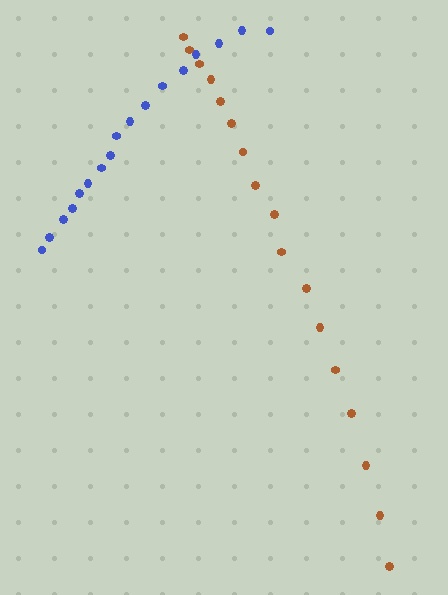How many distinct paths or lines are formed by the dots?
There are 2 distinct paths.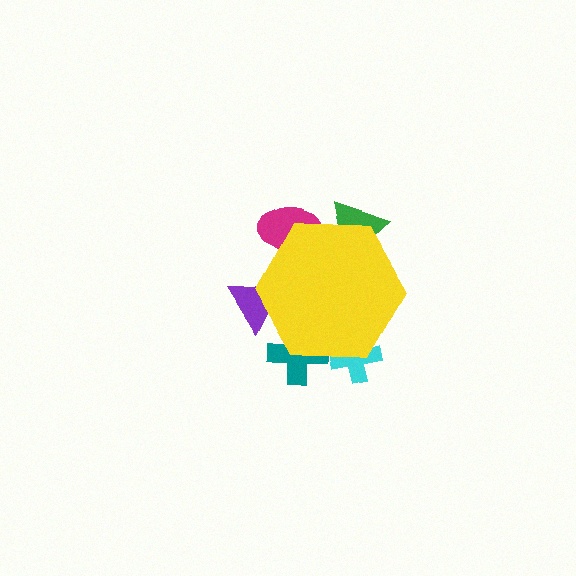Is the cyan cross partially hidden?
Yes, the cyan cross is partially hidden behind the yellow hexagon.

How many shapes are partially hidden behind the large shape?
5 shapes are partially hidden.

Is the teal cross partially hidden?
Yes, the teal cross is partially hidden behind the yellow hexagon.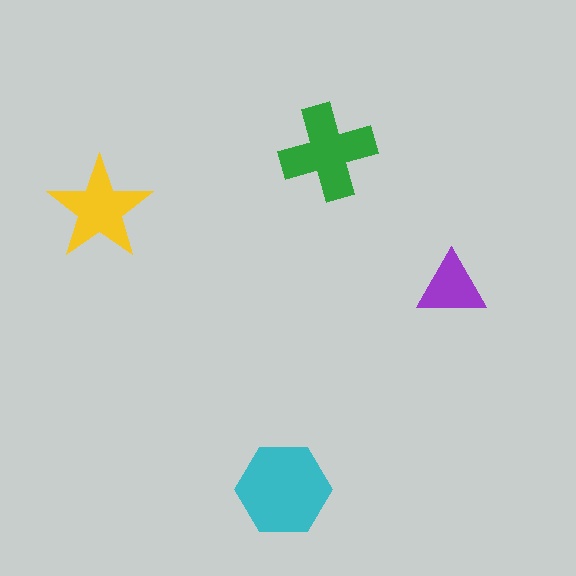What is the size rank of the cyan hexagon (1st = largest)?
1st.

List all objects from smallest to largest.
The purple triangle, the yellow star, the green cross, the cyan hexagon.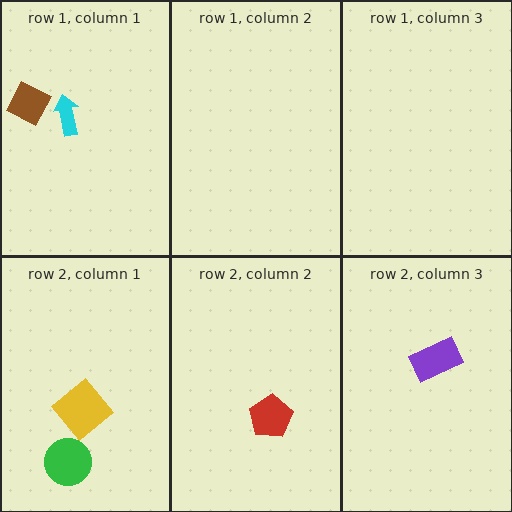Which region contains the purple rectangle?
The row 2, column 3 region.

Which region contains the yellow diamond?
The row 2, column 1 region.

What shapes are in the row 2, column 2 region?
The red pentagon.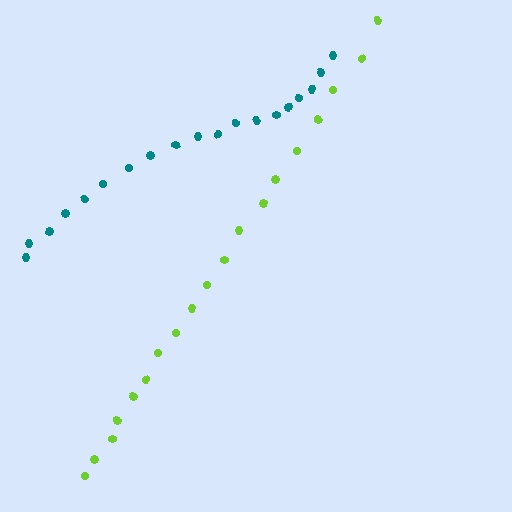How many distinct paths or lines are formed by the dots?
There are 2 distinct paths.